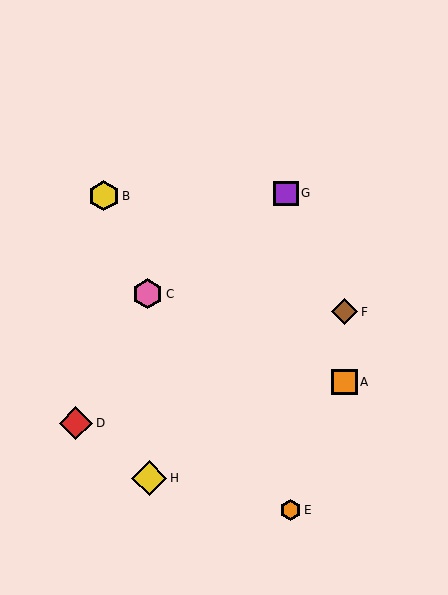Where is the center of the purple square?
The center of the purple square is at (286, 193).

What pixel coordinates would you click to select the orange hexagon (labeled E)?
Click at (291, 510) to select the orange hexagon E.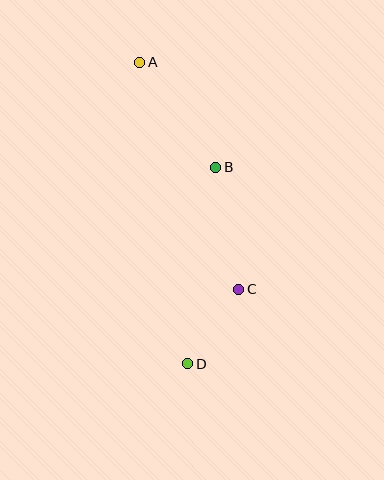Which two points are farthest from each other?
Points A and D are farthest from each other.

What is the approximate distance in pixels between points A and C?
The distance between A and C is approximately 248 pixels.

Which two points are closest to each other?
Points C and D are closest to each other.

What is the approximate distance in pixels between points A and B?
The distance between A and B is approximately 130 pixels.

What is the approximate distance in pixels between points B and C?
The distance between B and C is approximately 125 pixels.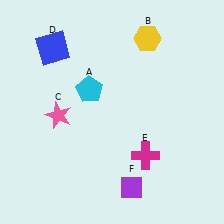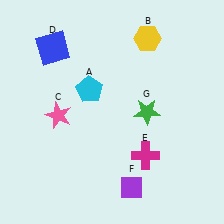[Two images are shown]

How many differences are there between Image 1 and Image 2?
There is 1 difference between the two images.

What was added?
A green star (G) was added in Image 2.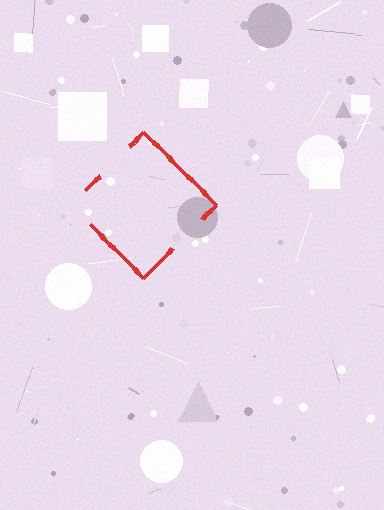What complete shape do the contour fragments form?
The contour fragments form a diamond.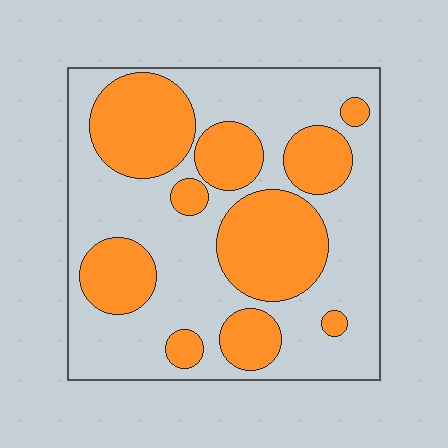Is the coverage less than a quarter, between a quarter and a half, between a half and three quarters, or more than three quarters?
Between a quarter and a half.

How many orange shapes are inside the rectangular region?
10.